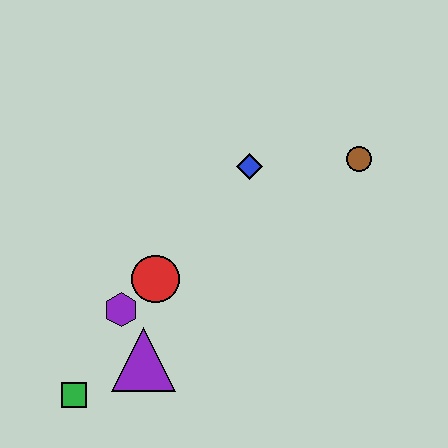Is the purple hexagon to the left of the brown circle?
Yes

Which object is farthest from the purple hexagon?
The brown circle is farthest from the purple hexagon.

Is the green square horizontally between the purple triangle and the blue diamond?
No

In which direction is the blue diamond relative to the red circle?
The blue diamond is above the red circle.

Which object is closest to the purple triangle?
The purple hexagon is closest to the purple triangle.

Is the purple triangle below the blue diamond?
Yes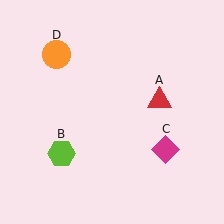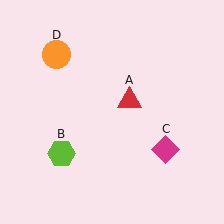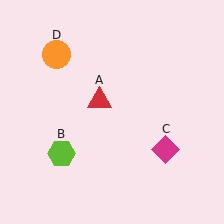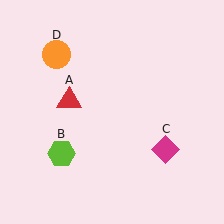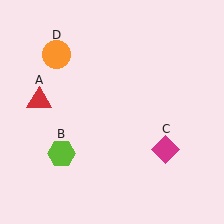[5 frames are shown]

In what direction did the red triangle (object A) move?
The red triangle (object A) moved left.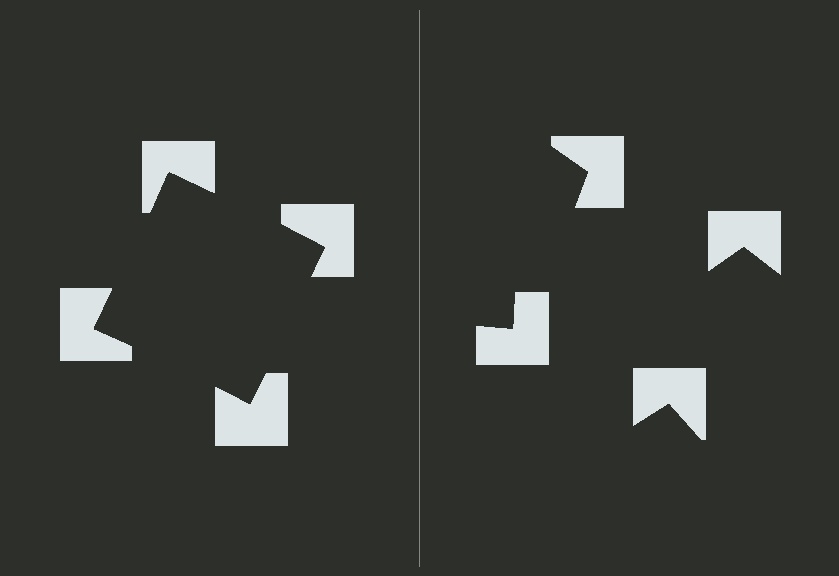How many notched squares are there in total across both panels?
8 — 4 on each side.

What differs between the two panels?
The notched squares are positioned identically on both sides; only the wedge orientations differ. On the left they align to a square; on the right they are misaligned.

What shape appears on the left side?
An illusory square.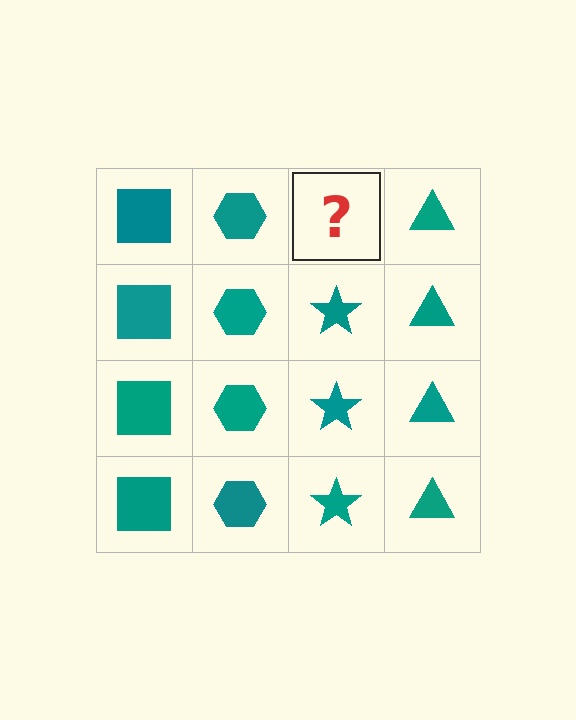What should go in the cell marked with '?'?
The missing cell should contain a teal star.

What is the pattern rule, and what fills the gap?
The rule is that each column has a consistent shape. The gap should be filled with a teal star.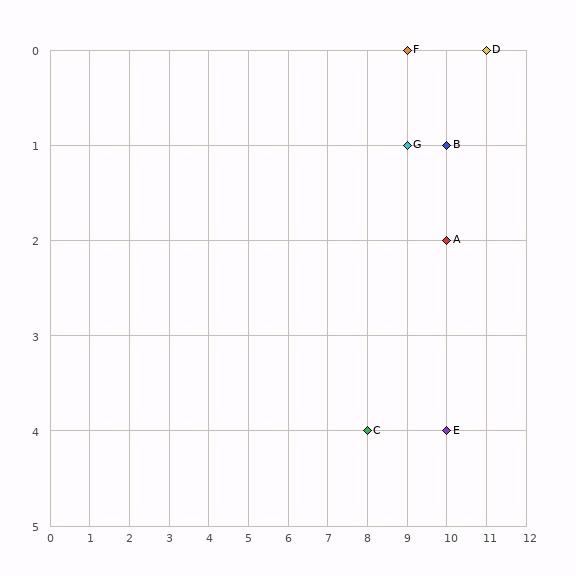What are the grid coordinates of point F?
Point F is at grid coordinates (9, 0).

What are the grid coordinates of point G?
Point G is at grid coordinates (9, 1).